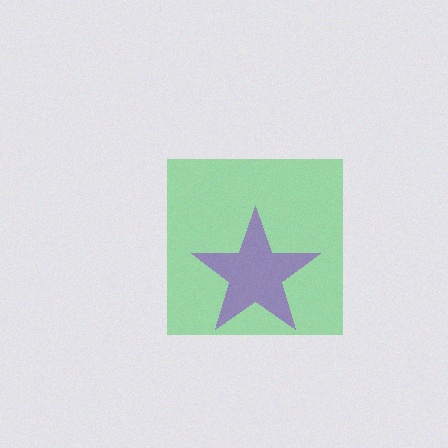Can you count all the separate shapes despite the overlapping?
Yes, there are 2 separate shapes.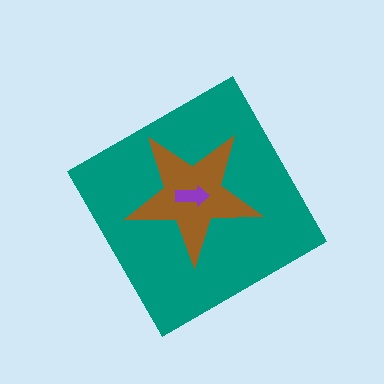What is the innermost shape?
The purple arrow.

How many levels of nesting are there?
3.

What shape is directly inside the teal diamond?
The brown star.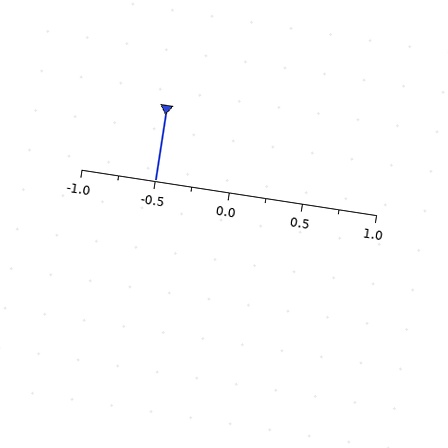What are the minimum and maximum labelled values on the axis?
The axis runs from -1.0 to 1.0.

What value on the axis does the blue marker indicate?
The marker indicates approximately -0.5.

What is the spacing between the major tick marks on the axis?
The major ticks are spaced 0.5 apart.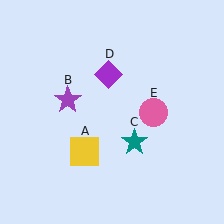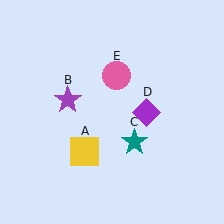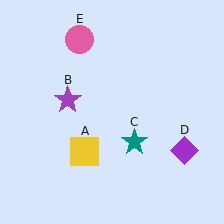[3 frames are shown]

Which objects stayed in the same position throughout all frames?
Yellow square (object A) and purple star (object B) and teal star (object C) remained stationary.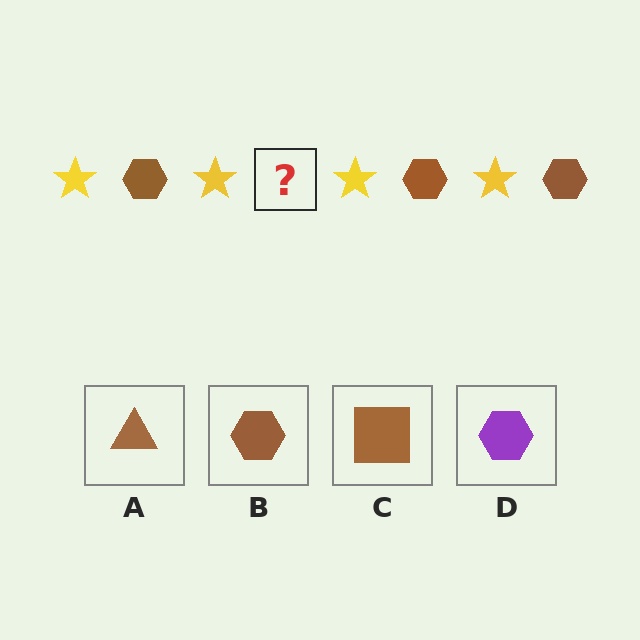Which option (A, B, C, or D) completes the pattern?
B.